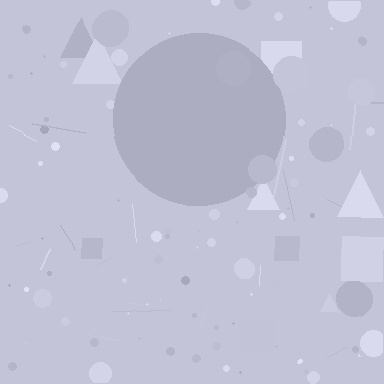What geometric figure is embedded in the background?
A circle is embedded in the background.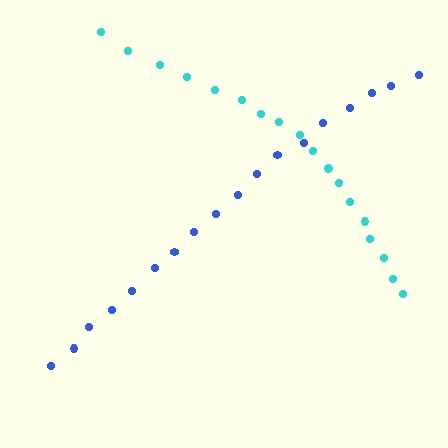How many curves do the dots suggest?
There are 2 distinct paths.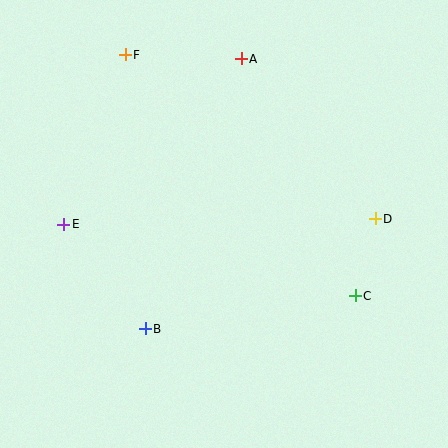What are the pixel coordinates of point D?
Point D is at (375, 219).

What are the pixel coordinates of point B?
Point B is at (145, 329).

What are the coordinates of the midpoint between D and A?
The midpoint between D and A is at (308, 139).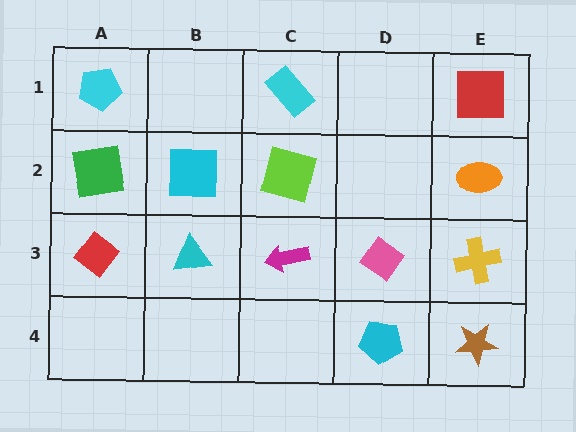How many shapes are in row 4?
2 shapes.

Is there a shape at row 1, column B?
No, that cell is empty.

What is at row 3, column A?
A red diamond.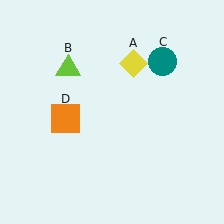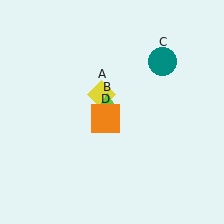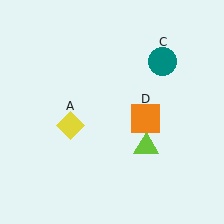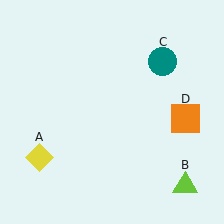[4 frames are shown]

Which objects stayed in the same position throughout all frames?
Teal circle (object C) remained stationary.